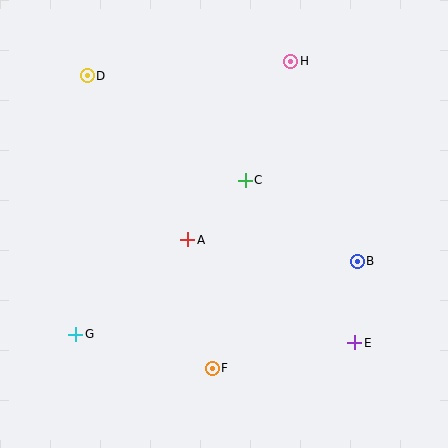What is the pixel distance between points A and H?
The distance between A and H is 206 pixels.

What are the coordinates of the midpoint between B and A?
The midpoint between B and A is at (273, 251).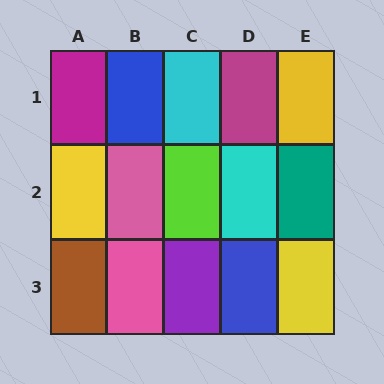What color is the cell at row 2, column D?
Cyan.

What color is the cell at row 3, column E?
Yellow.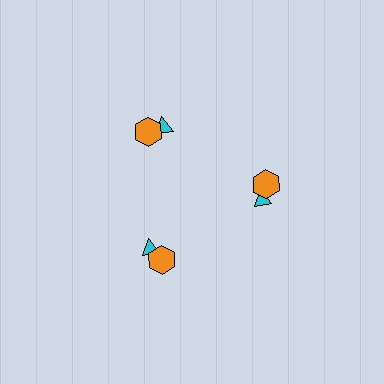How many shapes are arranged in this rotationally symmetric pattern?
There are 6 shapes, arranged in 3 groups of 2.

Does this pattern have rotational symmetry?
Yes, this pattern has 3-fold rotational symmetry. It looks the same after rotating 120 degrees around the center.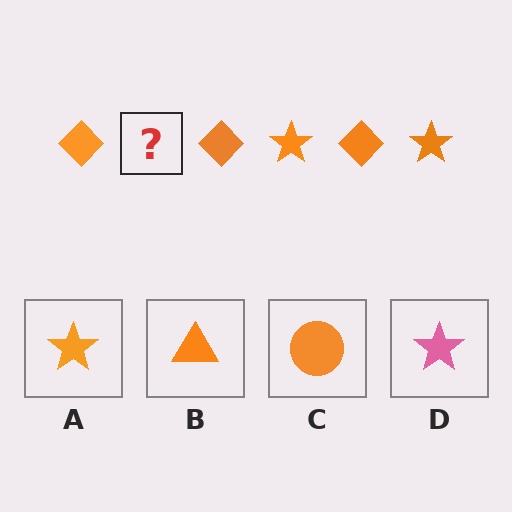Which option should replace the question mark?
Option A.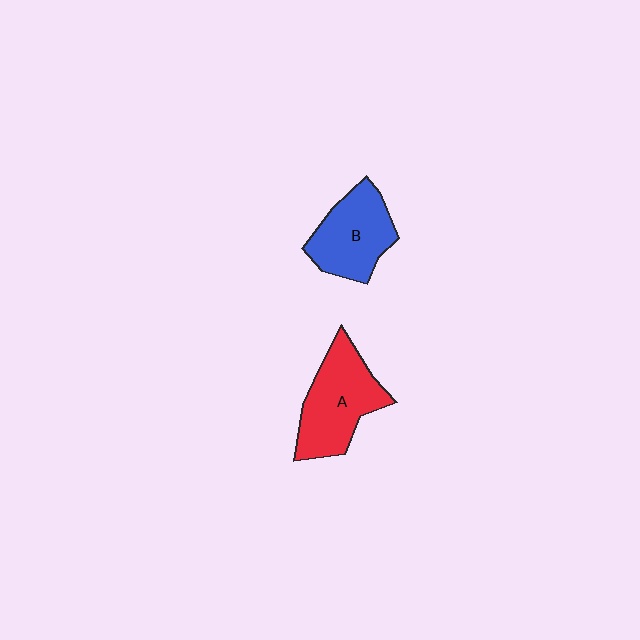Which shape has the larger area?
Shape A (red).